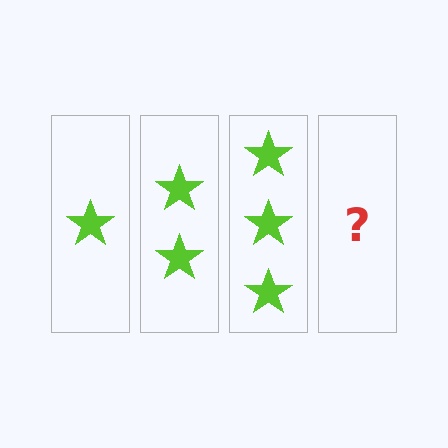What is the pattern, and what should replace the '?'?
The pattern is that each step adds one more star. The '?' should be 4 stars.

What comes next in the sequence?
The next element should be 4 stars.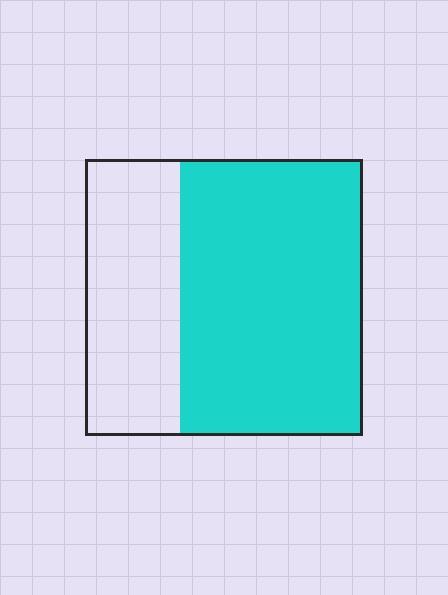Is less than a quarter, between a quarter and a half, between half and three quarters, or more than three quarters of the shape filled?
Between half and three quarters.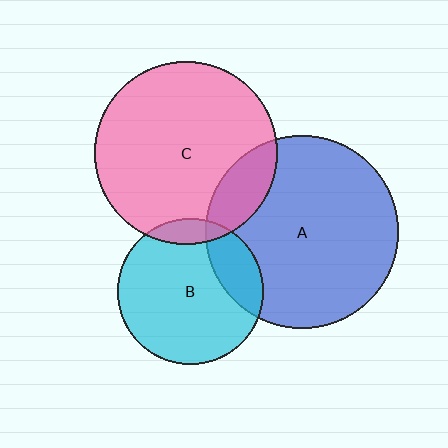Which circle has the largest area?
Circle A (blue).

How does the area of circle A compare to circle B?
Approximately 1.8 times.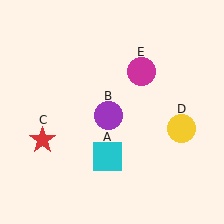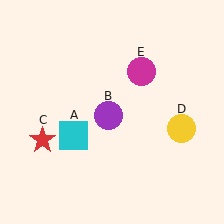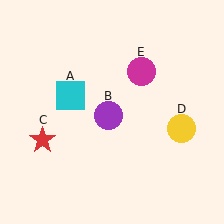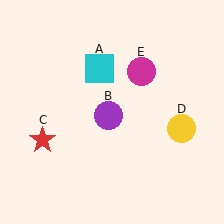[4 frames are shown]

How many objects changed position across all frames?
1 object changed position: cyan square (object A).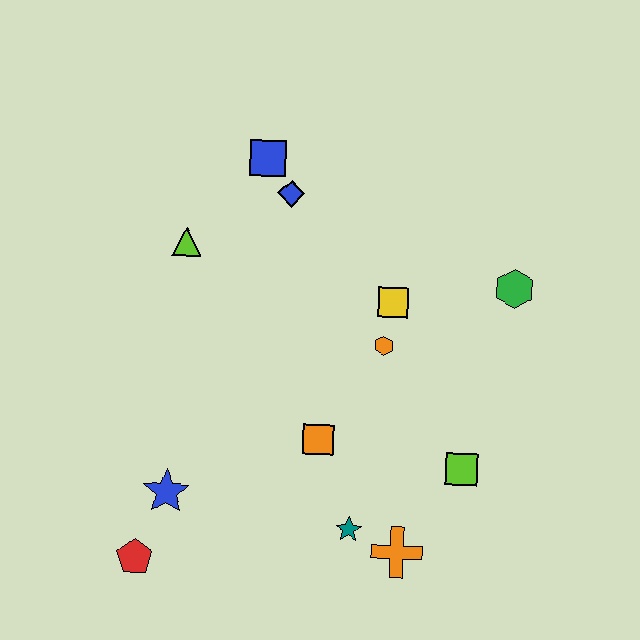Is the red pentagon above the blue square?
No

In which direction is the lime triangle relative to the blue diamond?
The lime triangle is to the left of the blue diamond.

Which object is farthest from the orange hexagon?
The red pentagon is farthest from the orange hexagon.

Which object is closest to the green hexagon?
The yellow square is closest to the green hexagon.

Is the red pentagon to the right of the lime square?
No